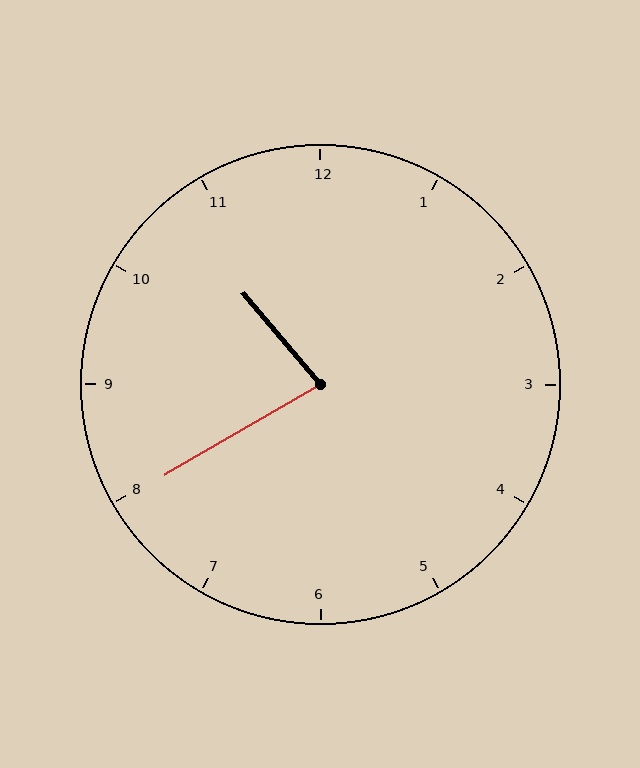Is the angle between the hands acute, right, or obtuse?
It is acute.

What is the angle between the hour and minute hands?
Approximately 80 degrees.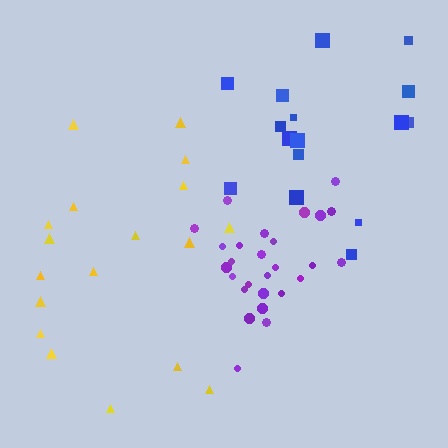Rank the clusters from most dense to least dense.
purple, yellow, blue.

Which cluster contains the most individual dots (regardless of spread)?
Purple (28).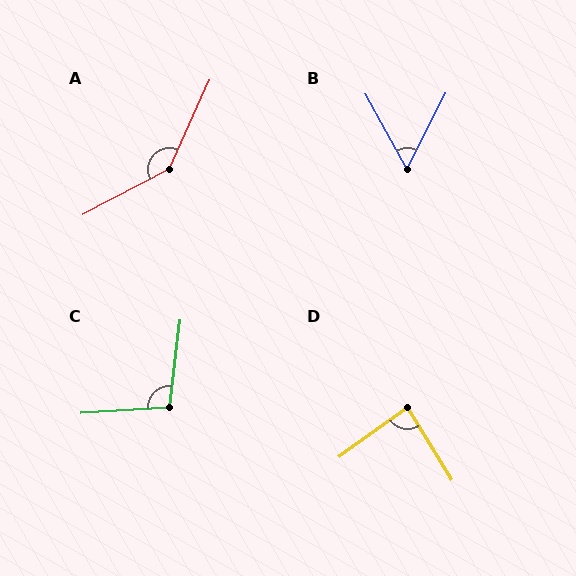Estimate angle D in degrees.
Approximately 86 degrees.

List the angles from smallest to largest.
B (55°), D (86°), C (100°), A (143°).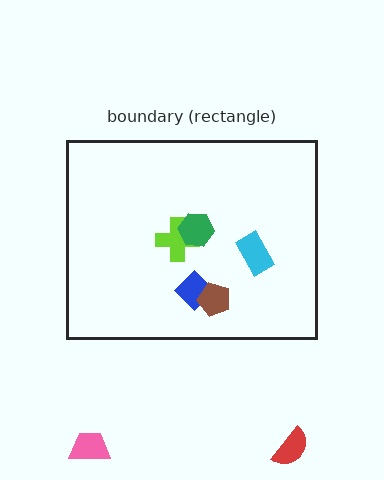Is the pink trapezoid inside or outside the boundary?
Outside.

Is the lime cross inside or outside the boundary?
Inside.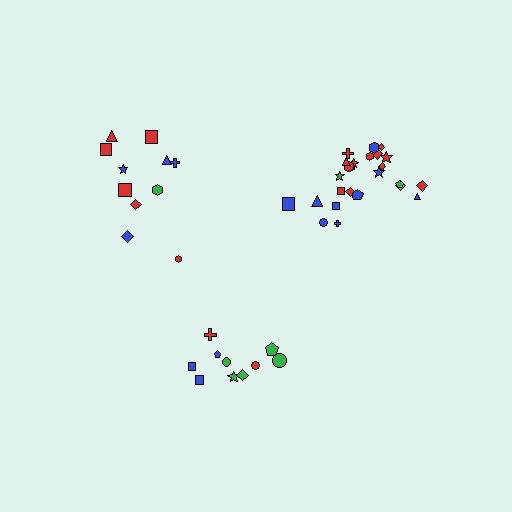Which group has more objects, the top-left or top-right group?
The top-right group.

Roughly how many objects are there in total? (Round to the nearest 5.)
Roughly 45 objects in total.